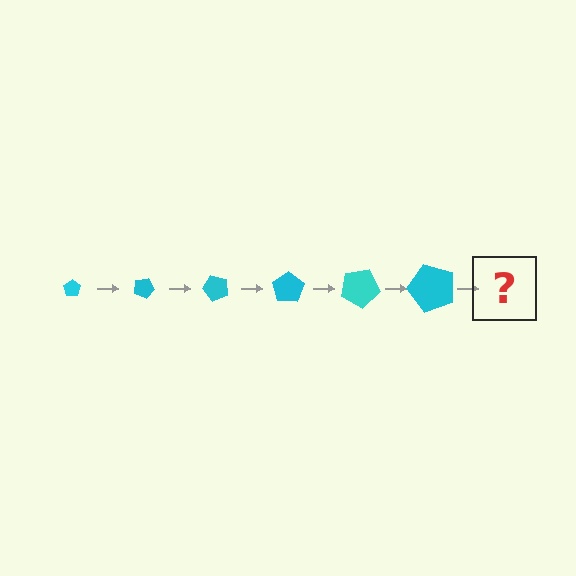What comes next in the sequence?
The next element should be a pentagon, larger than the previous one and rotated 150 degrees from the start.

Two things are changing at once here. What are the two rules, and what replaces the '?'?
The two rules are that the pentagon grows larger each step and it rotates 25 degrees each step. The '?' should be a pentagon, larger than the previous one and rotated 150 degrees from the start.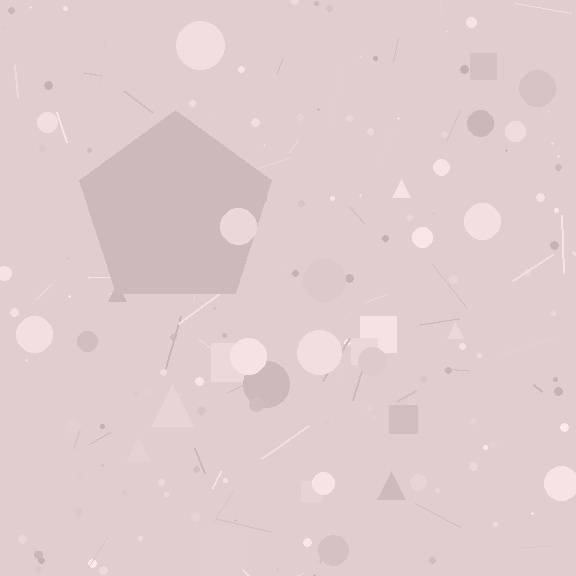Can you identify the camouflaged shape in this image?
The camouflaged shape is a pentagon.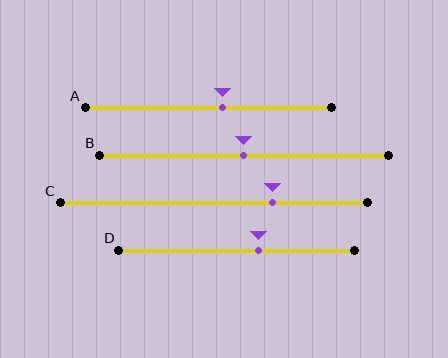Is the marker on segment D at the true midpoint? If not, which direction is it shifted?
No, the marker on segment D is shifted to the right by about 9% of the segment length.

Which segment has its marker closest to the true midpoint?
Segment B has its marker closest to the true midpoint.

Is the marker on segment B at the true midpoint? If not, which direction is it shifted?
Yes, the marker on segment B is at the true midpoint.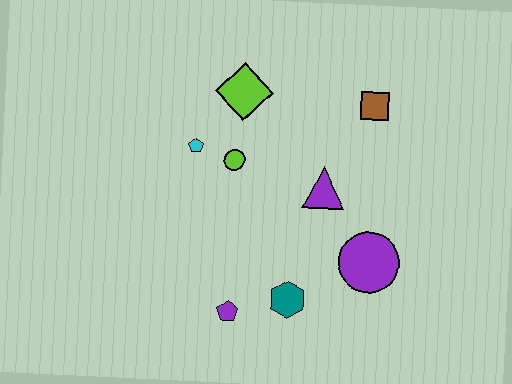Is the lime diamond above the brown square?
Yes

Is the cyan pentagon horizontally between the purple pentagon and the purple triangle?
No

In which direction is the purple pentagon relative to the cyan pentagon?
The purple pentagon is below the cyan pentagon.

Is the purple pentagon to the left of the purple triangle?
Yes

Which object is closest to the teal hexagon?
The purple pentagon is closest to the teal hexagon.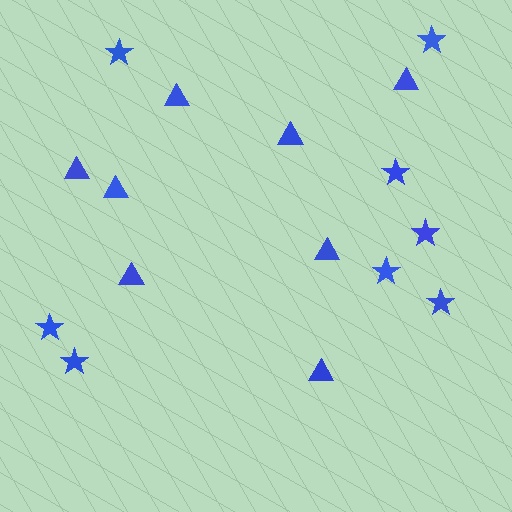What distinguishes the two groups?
There are 2 groups: one group of triangles (8) and one group of stars (8).